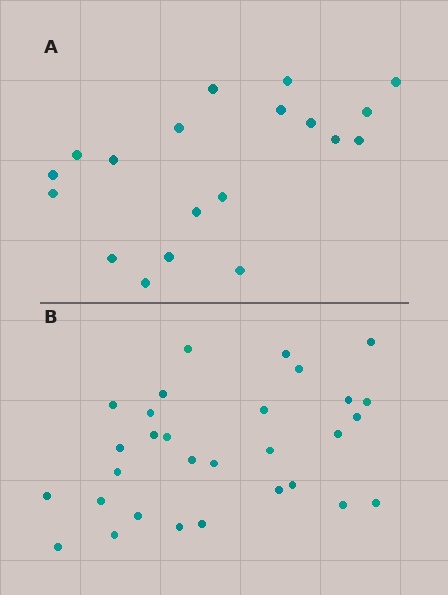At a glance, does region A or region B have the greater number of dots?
Region B (the bottom region) has more dots.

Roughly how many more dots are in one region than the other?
Region B has roughly 12 or so more dots than region A.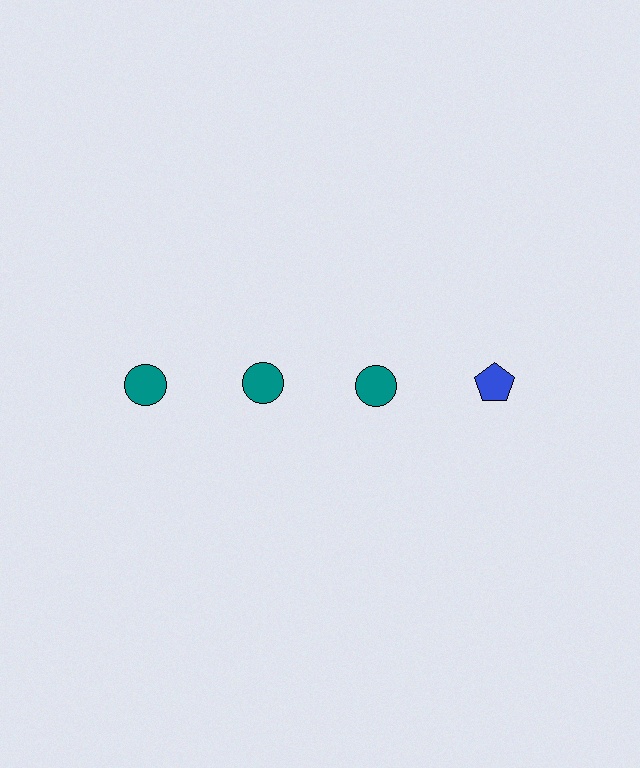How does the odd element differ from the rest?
It differs in both color (blue instead of teal) and shape (pentagon instead of circle).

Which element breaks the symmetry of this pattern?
The blue pentagon in the top row, second from right column breaks the symmetry. All other shapes are teal circles.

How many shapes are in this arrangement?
There are 4 shapes arranged in a grid pattern.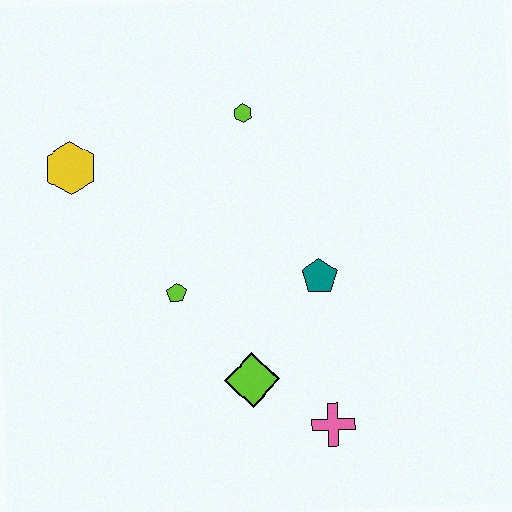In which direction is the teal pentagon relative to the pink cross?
The teal pentagon is above the pink cross.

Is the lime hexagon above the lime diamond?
Yes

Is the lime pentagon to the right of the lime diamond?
No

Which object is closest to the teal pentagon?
The lime diamond is closest to the teal pentagon.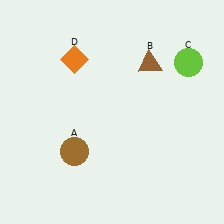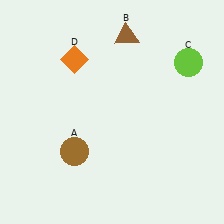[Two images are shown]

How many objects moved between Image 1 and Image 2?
1 object moved between the two images.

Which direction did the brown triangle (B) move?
The brown triangle (B) moved up.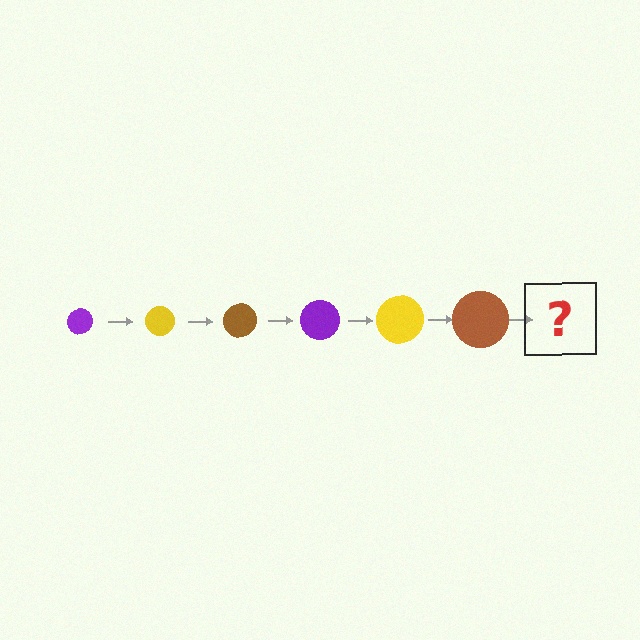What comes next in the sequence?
The next element should be a purple circle, larger than the previous one.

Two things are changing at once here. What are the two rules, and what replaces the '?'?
The two rules are that the circle grows larger each step and the color cycles through purple, yellow, and brown. The '?' should be a purple circle, larger than the previous one.